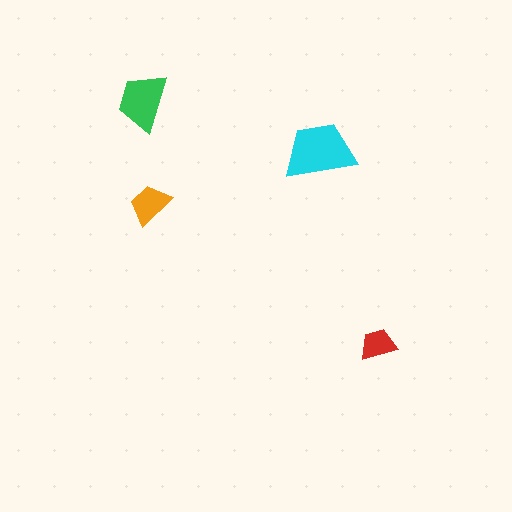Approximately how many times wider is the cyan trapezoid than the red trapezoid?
About 2 times wider.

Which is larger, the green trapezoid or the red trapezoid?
The green one.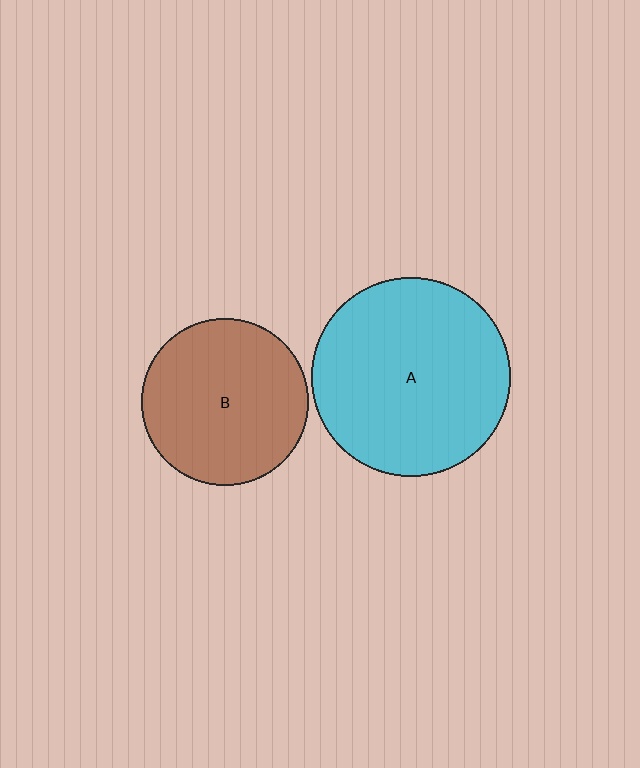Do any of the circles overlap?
No, none of the circles overlap.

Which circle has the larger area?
Circle A (cyan).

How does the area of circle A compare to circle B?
Approximately 1.4 times.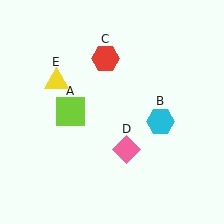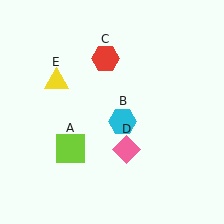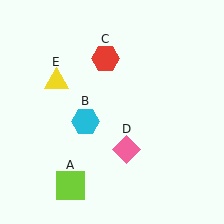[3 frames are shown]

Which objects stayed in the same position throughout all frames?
Red hexagon (object C) and pink diamond (object D) and yellow triangle (object E) remained stationary.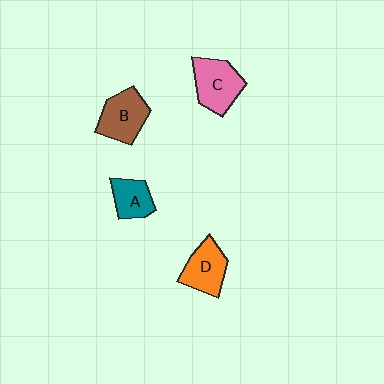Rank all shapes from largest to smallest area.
From largest to smallest: C (pink), B (brown), D (orange), A (teal).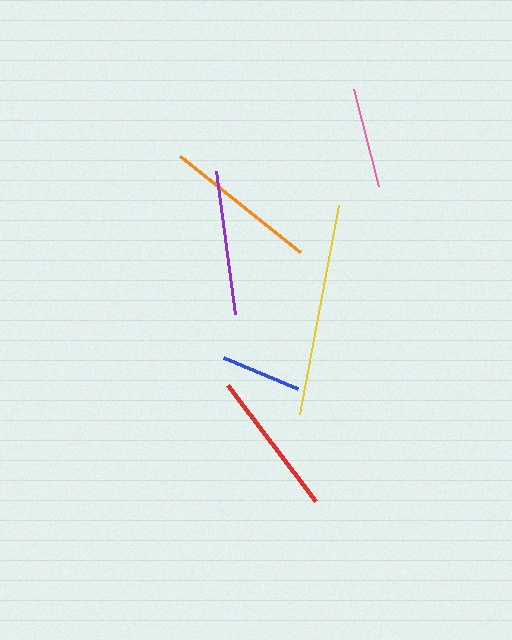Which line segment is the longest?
The yellow line is the longest at approximately 213 pixels.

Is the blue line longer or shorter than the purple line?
The purple line is longer than the blue line.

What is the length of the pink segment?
The pink segment is approximately 101 pixels long.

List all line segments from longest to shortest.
From longest to shortest: yellow, orange, red, purple, pink, blue.